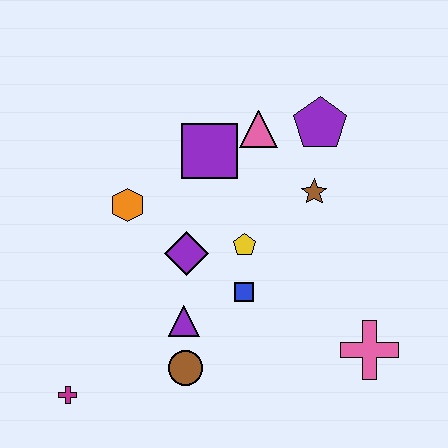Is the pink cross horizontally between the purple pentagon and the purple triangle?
No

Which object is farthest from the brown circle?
The purple pentagon is farthest from the brown circle.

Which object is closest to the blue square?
The yellow pentagon is closest to the blue square.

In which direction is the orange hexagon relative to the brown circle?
The orange hexagon is above the brown circle.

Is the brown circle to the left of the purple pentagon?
Yes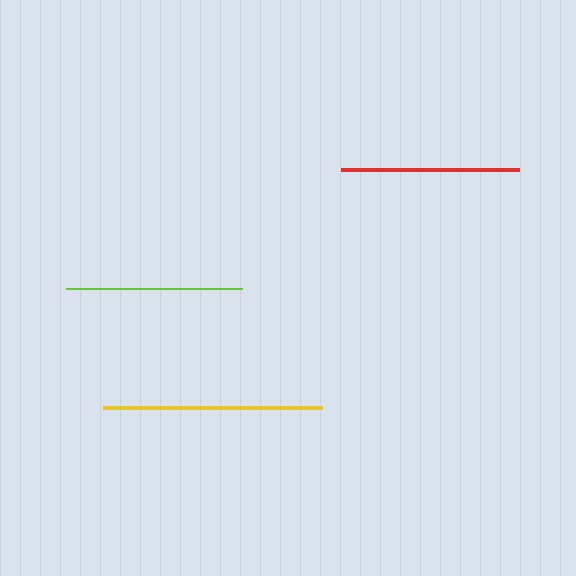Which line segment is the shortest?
The lime line is the shortest at approximately 176 pixels.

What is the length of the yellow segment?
The yellow segment is approximately 219 pixels long.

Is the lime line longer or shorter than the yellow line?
The yellow line is longer than the lime line.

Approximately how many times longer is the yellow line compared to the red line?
The yellow line is approximately 1.2 times the length of the red line.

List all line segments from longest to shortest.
From longest to shortest: yellow, red, lime.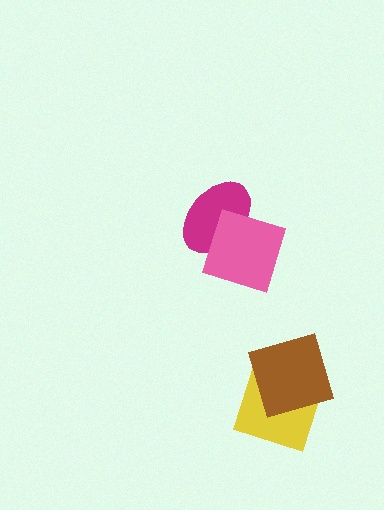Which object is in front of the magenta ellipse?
The pink diamond is in front of the magenta ellipse.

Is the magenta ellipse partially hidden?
Yes, it is partially covered by another shape.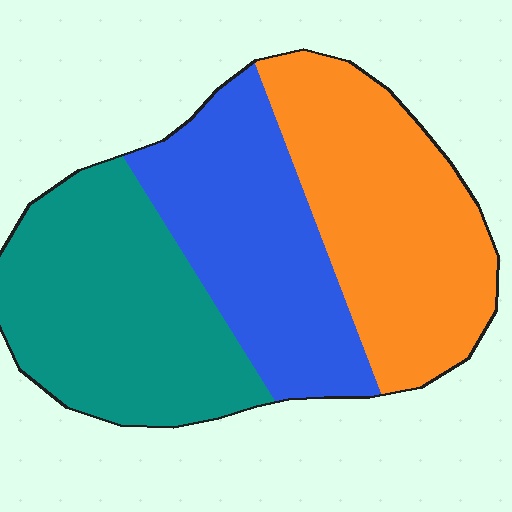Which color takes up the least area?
Blue, at roughly 30%.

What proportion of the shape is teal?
Teal takes up between a third and a half of the shape.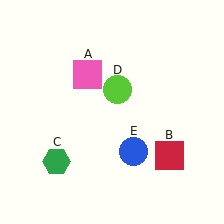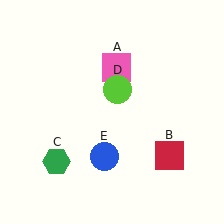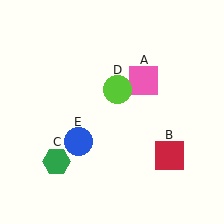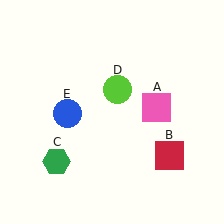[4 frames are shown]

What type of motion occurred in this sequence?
The pink square (object A), blue circle (object E) rotated clockwise around the center of the scene.